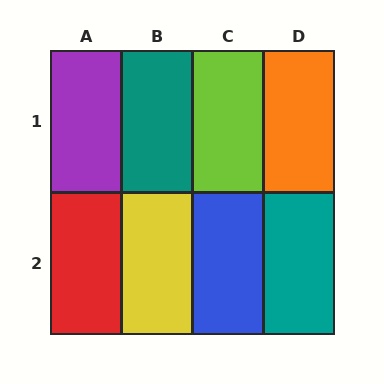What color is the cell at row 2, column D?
Teal.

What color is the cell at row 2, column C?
Blue.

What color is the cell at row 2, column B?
Yellow.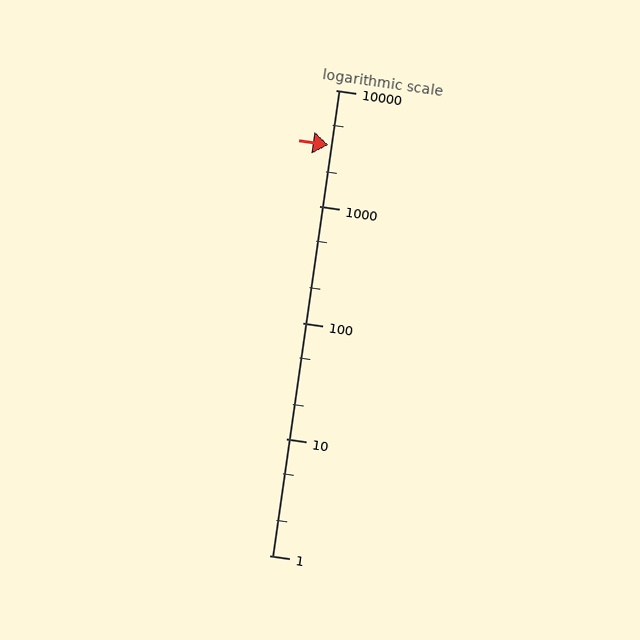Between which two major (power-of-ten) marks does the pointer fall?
The pointer is between 1000 and 10000.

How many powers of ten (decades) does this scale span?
The scale spans 4 decades, from 1 to 10000.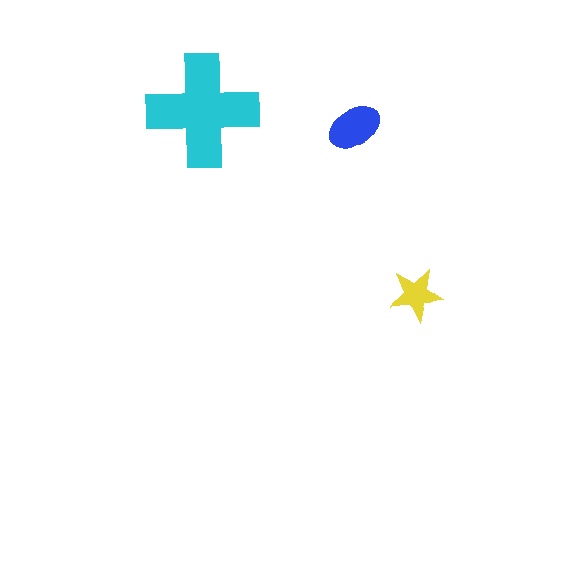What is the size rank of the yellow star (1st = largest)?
3rd.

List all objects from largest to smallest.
The cyan cross, the blue ellipse, the yellow star.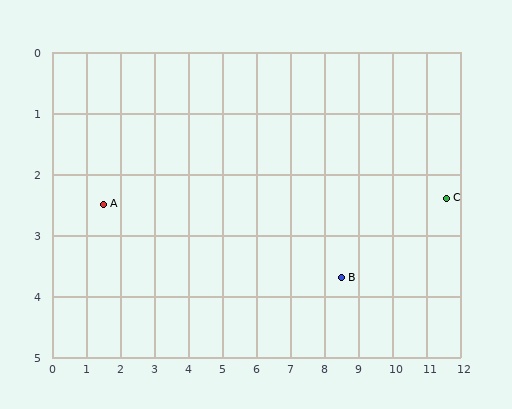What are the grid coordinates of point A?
Point A is at approximately (1.5, 2.5).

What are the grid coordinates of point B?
Point B is at approximately (8.5, 3.7).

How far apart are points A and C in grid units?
Points A and C are about 10.1 grid units apart.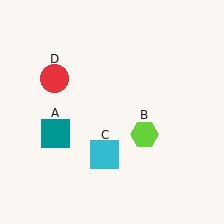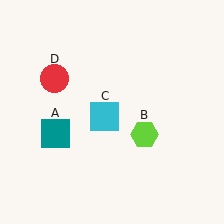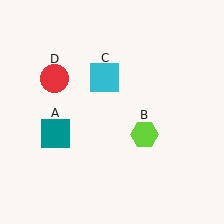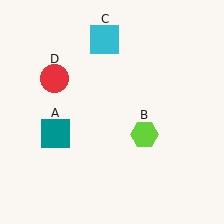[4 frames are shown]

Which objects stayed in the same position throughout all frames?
Teal square (object A) and lime hexagon (object B) and red circle (object D) remained stationary.